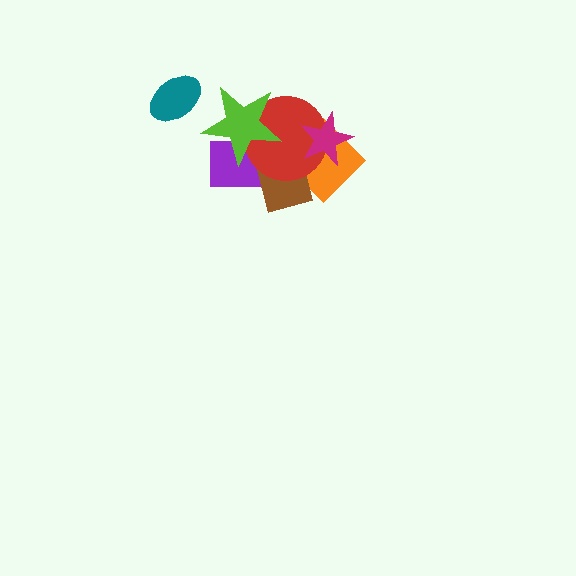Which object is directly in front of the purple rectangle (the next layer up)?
The brown rectangle is directly in front of the purple rectangle.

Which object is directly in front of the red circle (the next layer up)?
The magenta star is directly in front of the red circle.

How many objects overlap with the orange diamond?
3 objects overlap with the orange diamond.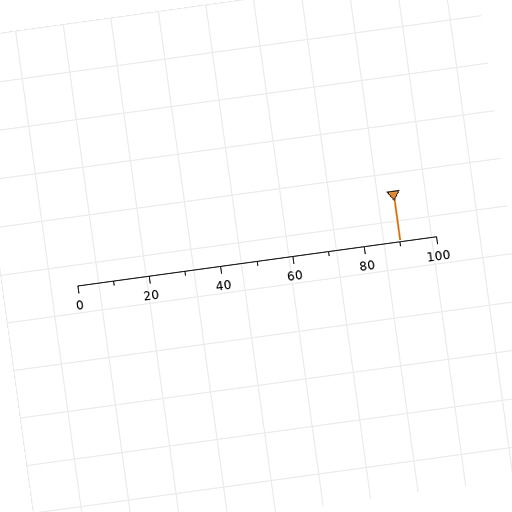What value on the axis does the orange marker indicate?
The marker indicates approximately 90.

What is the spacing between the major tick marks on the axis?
The major ticks are spaced 20 apart.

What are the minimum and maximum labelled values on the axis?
The axis runs from 0 to 100.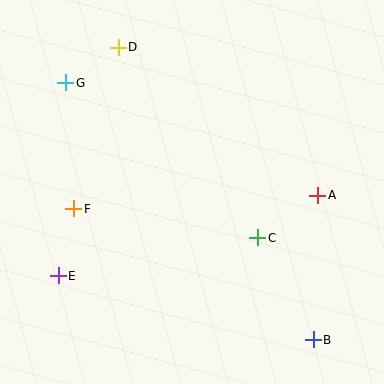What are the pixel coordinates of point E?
Point E is at (58, 276).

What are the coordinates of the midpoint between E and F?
The midpoint between E and F is at (66, 242).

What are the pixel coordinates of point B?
Point B is at (313, 340).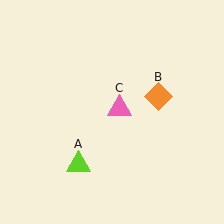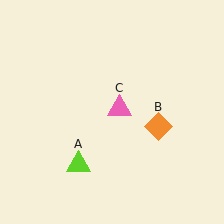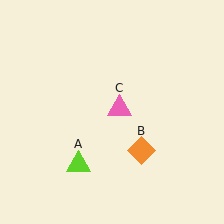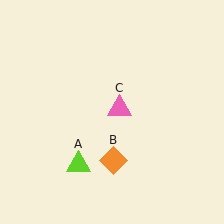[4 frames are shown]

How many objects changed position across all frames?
1 object changed position: orange diamond (object B).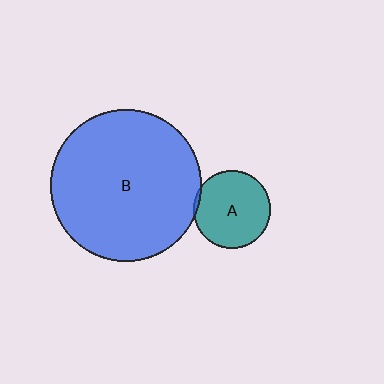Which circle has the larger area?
Circle B (blue).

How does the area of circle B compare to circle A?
Approximately 3.8 times.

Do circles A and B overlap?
Yes.